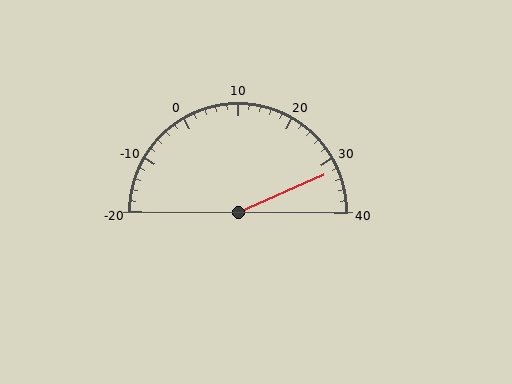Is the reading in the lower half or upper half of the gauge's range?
The reading is in the upper half of the range (-20 to 40).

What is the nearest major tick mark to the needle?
The nearest major tick mark is 30.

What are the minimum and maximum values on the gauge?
The gauge ranges from -20 to 40.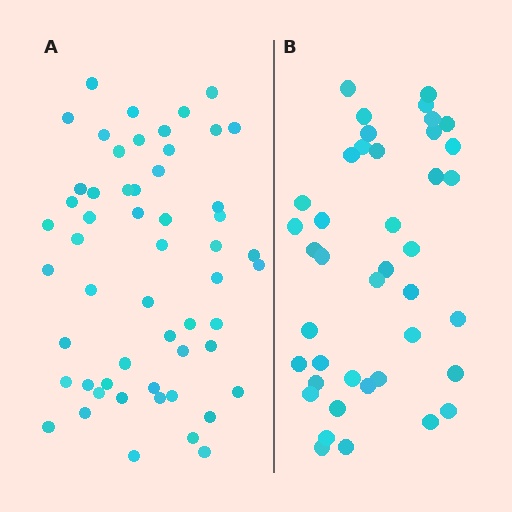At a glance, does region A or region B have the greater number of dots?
Region A (the left region) has more dots.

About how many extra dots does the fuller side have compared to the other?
Region A has approximately 15 more dots than region B.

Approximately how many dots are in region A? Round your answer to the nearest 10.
About 60 dots. (The exact count is 55, which rounds to 60.)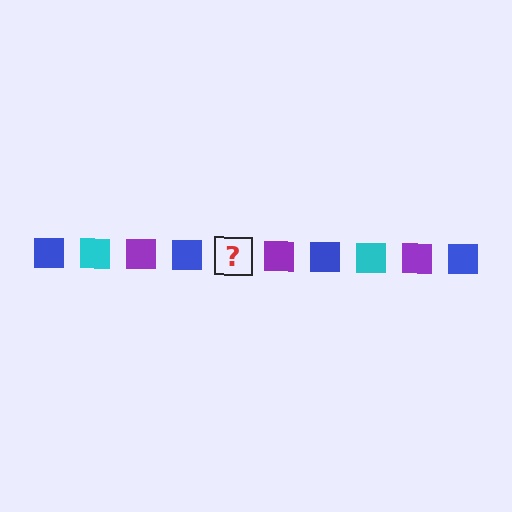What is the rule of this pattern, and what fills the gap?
The rule is that the pattern cycles through blue, cyan, purple squares. The gap should be filled with a cyan square.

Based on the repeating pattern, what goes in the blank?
The blank should be a cyan square.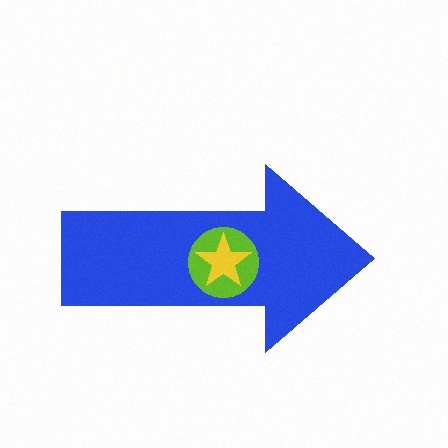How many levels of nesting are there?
3.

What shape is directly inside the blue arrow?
The lime circle.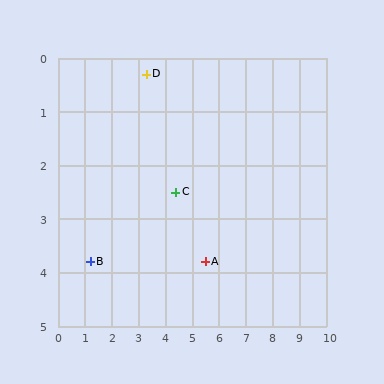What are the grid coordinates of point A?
Point A is at approximately (5.5, 3.8).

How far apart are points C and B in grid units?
Points C and B are about 3.5 grid units apart.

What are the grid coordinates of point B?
Point B is at approximately (1.2, 3.8).